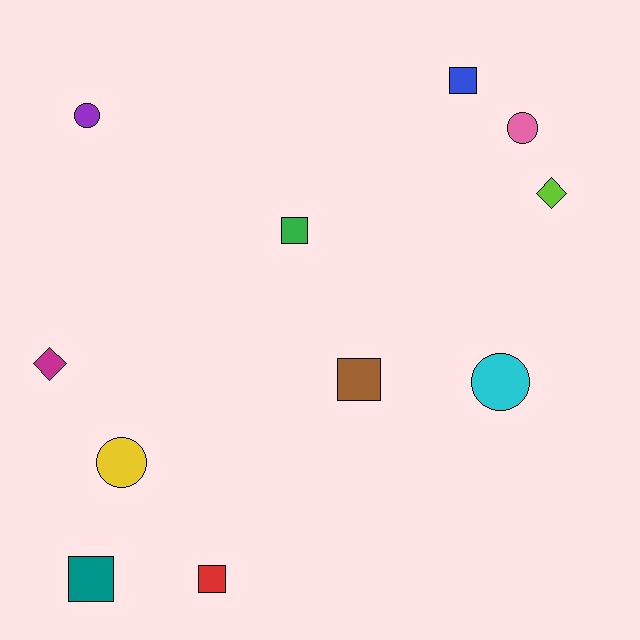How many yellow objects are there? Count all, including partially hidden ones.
There is 1 yellow object.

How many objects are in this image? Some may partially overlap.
There are 11 objects.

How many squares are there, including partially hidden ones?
There are 5 squares.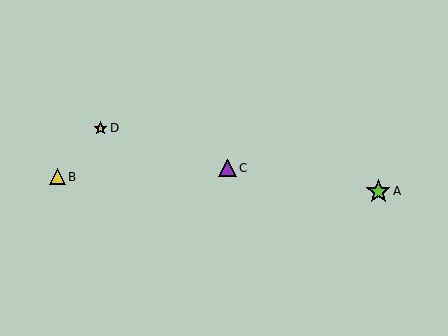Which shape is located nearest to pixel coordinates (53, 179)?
The yellow triangle (labeled B) at (57, 177) is nearest to that location.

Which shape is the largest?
The lime star (labeled A) is the largest.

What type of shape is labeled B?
Shape B is a yellow triangle.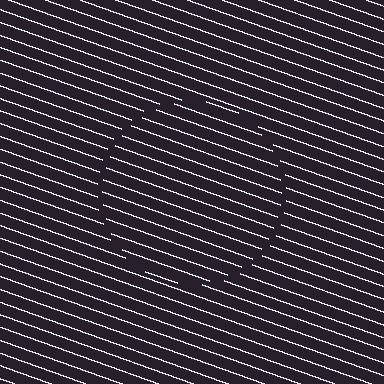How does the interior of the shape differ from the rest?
The interior of the shape contains the same grating, shifted by half a period — the contour is defined by the phase discontinuity where line-ends from the inner and outer gratings abut.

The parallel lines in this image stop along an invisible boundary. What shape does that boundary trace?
An illusory circle. The interior of the shape contains the same grating, shifted by half a period — the contour is defined by the phase discontinuity where line-ends from the inner and outer gratings abut.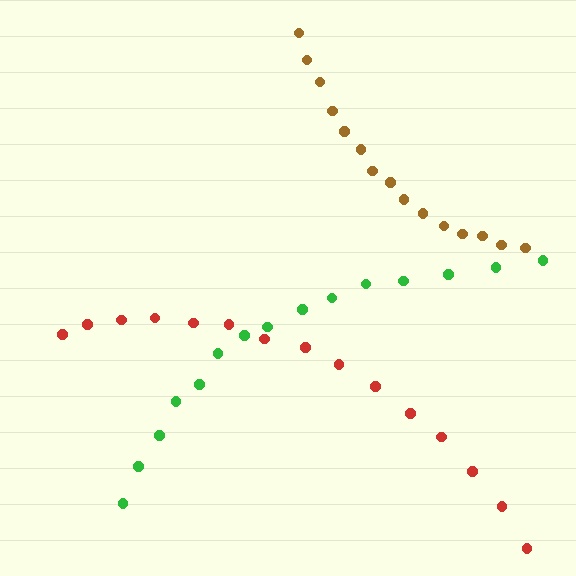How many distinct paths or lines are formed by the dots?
There are 3 distinct paths.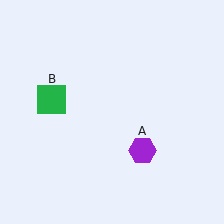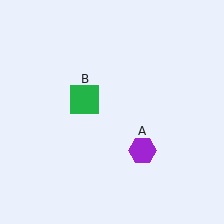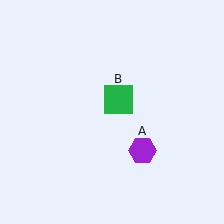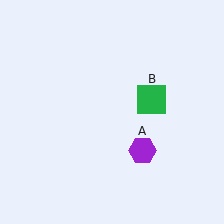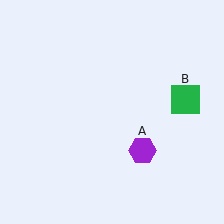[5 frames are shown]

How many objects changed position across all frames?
1 object changed position: green square (object B).